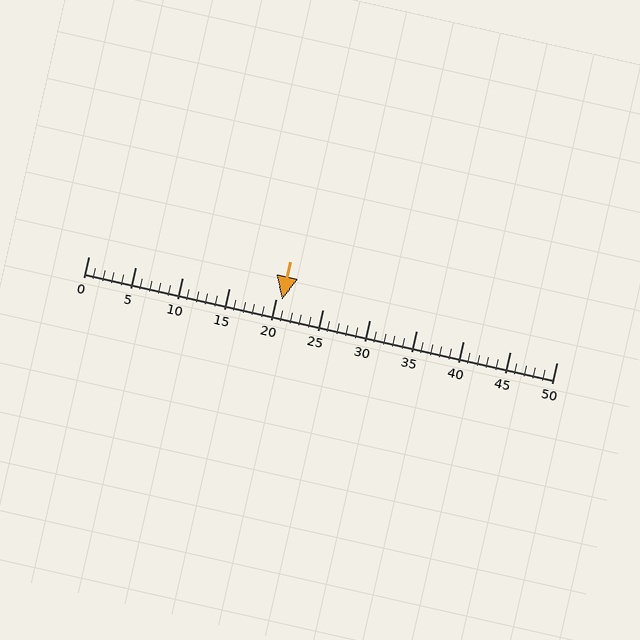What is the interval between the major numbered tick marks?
The major tick marks are spaced 5 units apart.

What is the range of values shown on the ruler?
The ruler shows values from 0 to 50.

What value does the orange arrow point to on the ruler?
The orange arrow points to approximately 21.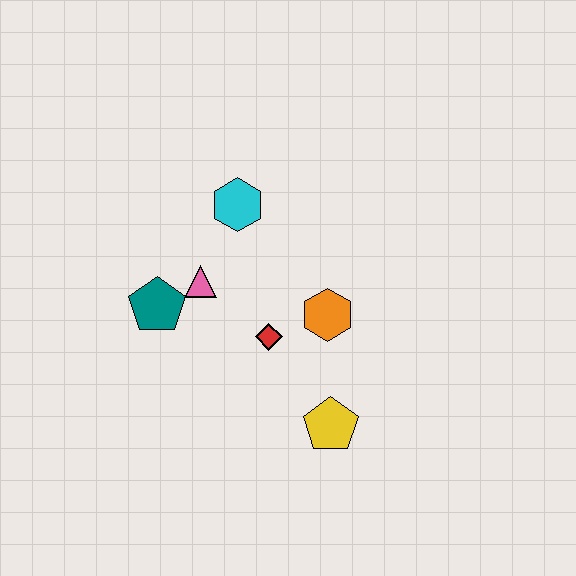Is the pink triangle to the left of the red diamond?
Yes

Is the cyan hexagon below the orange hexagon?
No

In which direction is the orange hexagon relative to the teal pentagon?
The orange hexagon is to the right of the teal pentagon.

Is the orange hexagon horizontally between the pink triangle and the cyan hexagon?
No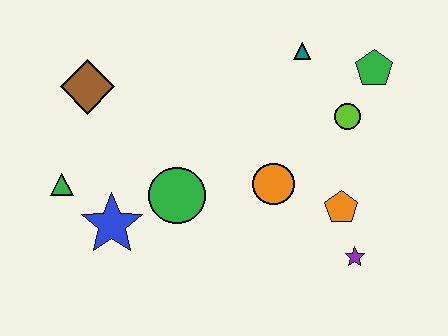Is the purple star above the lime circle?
No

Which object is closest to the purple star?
The orange pentagon is closest to the purple star.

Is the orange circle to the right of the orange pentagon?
No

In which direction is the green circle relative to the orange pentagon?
The green circle is to the left of the orange pentagon.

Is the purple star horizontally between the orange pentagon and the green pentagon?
Yes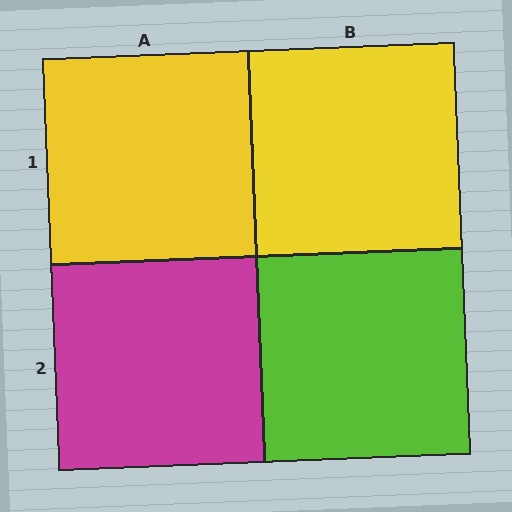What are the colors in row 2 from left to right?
Magenta, lime.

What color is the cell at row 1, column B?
Yellow.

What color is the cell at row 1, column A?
Yellow.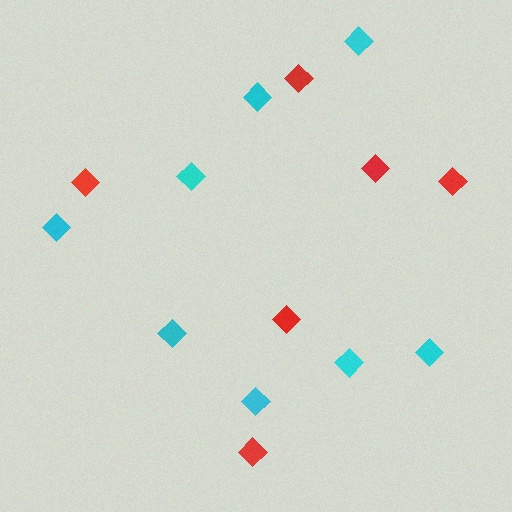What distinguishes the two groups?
There are 2 groups: one group of cyan diamonds (8) and one group of red diamonds (6).